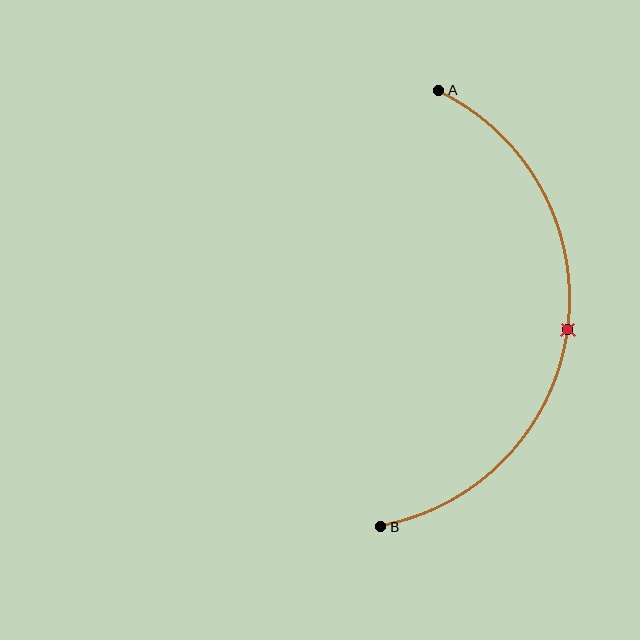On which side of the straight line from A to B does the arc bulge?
The arc bulges to the right of the straight line connecting A and B.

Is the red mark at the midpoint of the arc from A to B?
Yes. The red mark lies on the arc at equal arc-length from both A and B — it is the arc midpoint.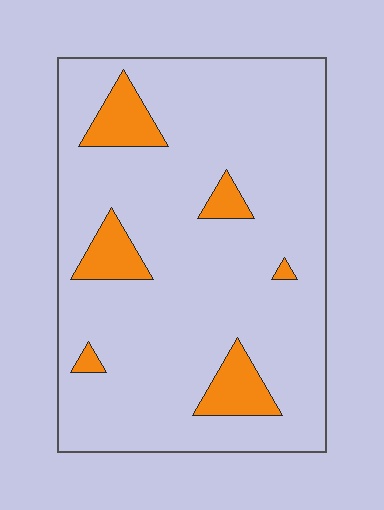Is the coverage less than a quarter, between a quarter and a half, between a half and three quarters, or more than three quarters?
Less than a quarter.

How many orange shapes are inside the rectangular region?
6.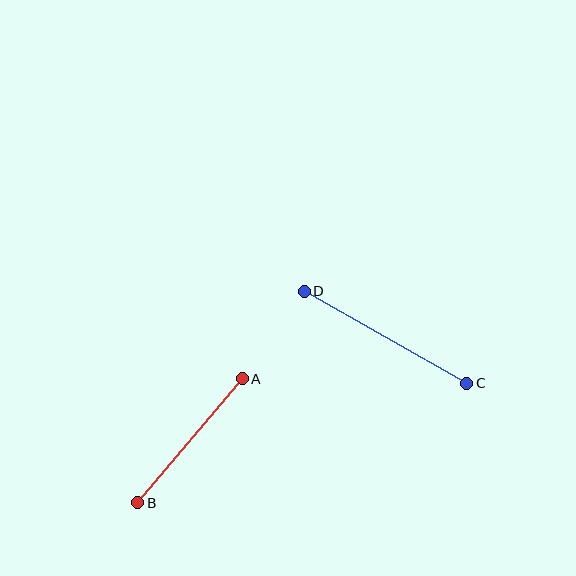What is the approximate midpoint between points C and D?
The midpoint is at approximately (386, 337) pixels.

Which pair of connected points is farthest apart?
Points C and D are farthest apart.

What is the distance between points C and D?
The distance is approximately 187 pixels.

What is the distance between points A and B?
The distance is approximately 162 pixels.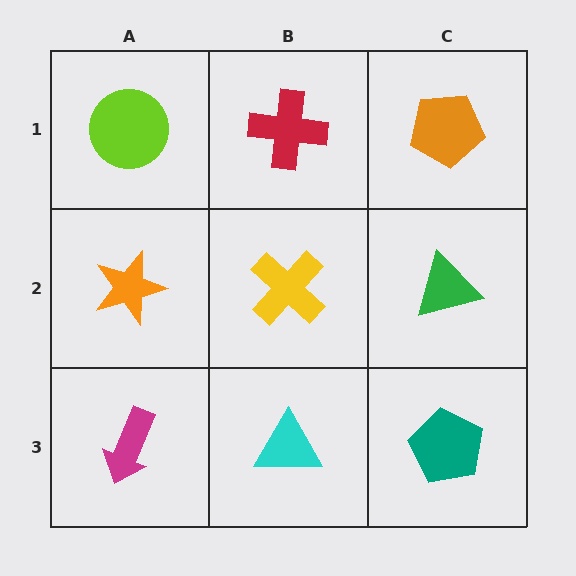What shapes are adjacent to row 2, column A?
A lime circle (row 1, column A), a magenta arrow (row 3, column A), a yellow cross (row 2, column B).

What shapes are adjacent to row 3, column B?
A yellow cross (row 2, column B), a magenta arrow (row 3, column A), a teal pentagon (row 3, column C).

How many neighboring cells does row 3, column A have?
2.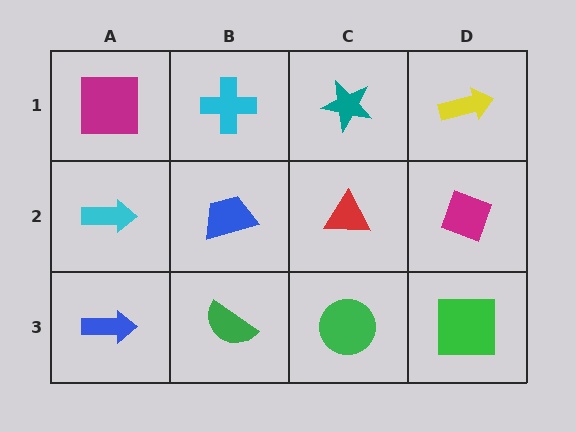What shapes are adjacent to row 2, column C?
A teal star (row 1, column C), a green circle (row 3, column C), a blue trapezoid (row 2, column B), a magenta diamond (row 2, column D).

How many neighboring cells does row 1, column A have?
2.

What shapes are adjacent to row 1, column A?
A cyan arrow (row 2, column A), a cyan cross (row 1, column B).